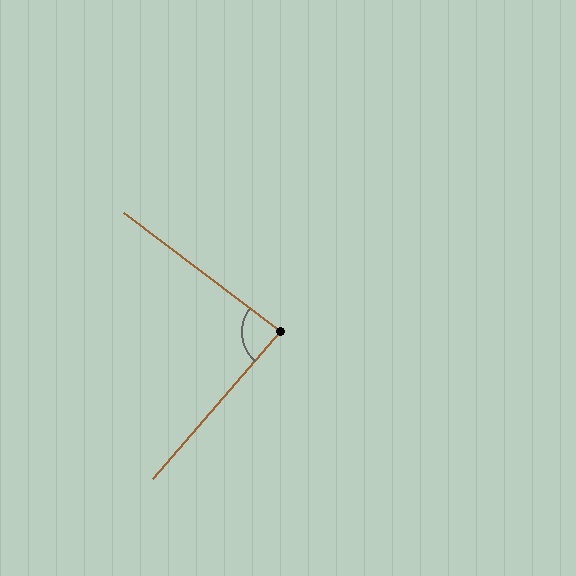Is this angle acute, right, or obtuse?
It is approximately a right angle.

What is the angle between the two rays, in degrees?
Approximately 86 degrees.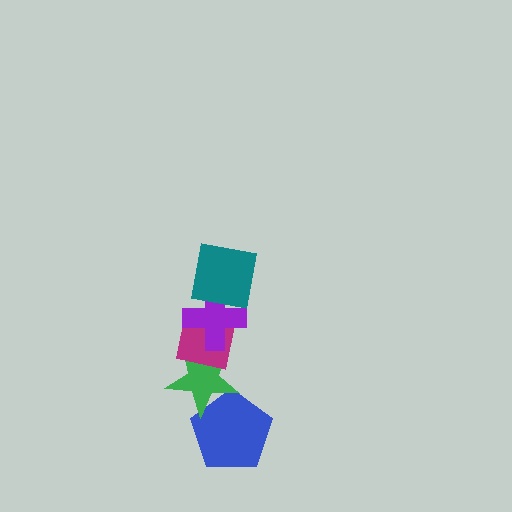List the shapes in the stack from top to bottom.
From top to bottom: the teal square, the purple cross, the magenta square, the green star, the blue pentagon.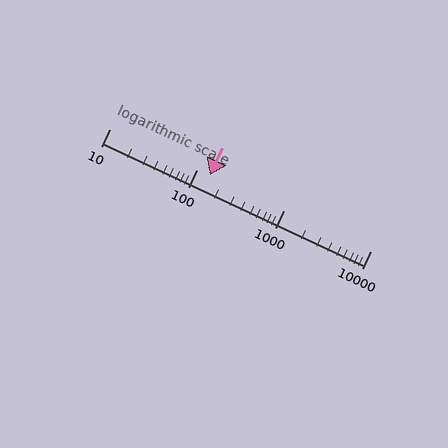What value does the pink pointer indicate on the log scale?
The pointer indicates approximately 140.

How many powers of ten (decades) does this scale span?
The scale spans 3 decades, from 10 to 10000.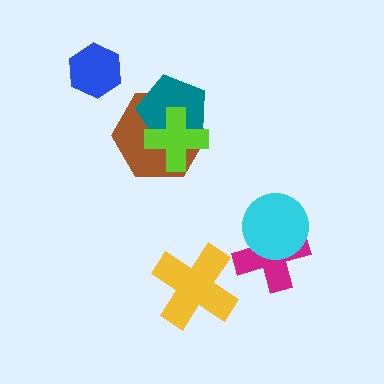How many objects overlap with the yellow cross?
0 objects overlap with the yellow cross.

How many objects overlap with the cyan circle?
1 object overlaps with the cyan circle.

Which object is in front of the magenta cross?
The cyan circle is in front of the magenta cross.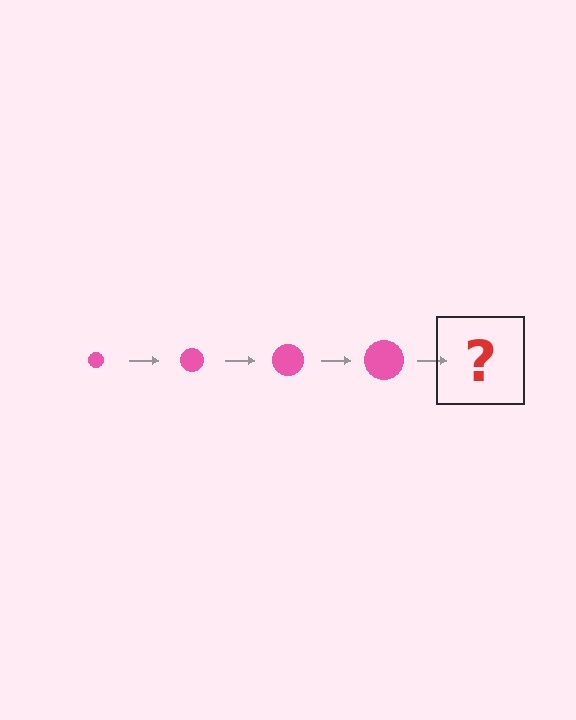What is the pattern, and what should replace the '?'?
The pattern is that the circle gets progressively larger each step. The '?' should be a pink circle, larger than the previous one.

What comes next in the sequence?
The next element should be a pink circle, larger than the previous one.